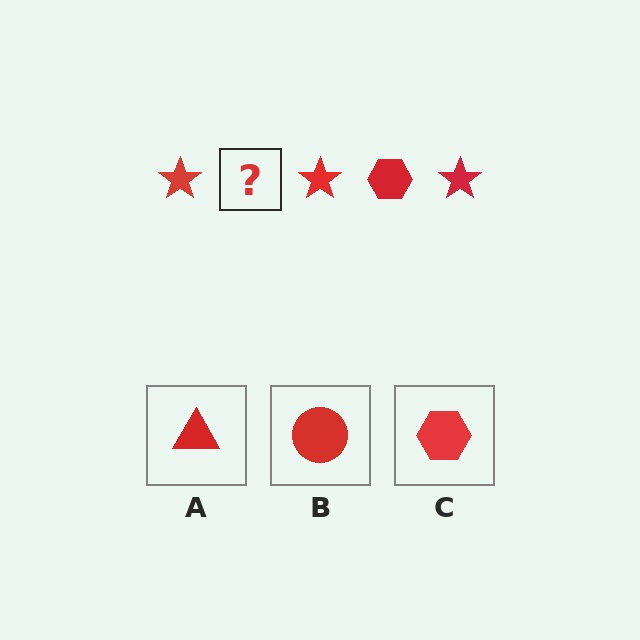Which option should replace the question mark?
Option C.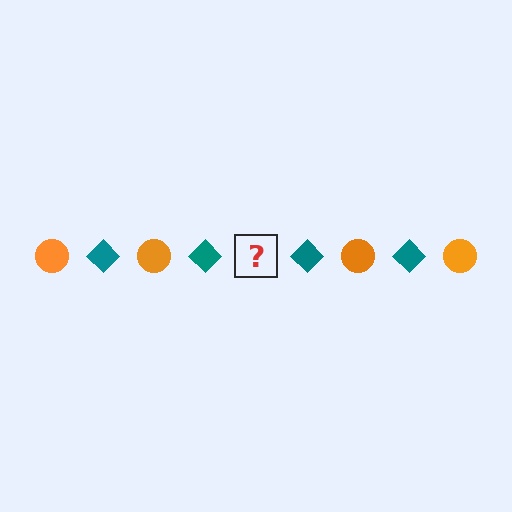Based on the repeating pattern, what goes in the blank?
The blank should be an orange circle.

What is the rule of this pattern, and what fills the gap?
The rule is that the pattern alternates between orange circle and teal diamond. The gap should be filled with an orange circle.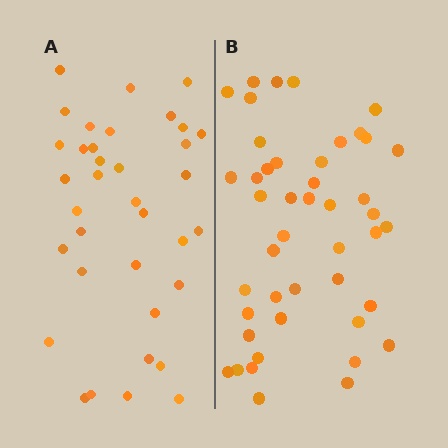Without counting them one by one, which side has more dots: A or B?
Region B (the right region) has more dots.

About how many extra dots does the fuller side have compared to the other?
Region B has roughly 8 or so more dots than region A.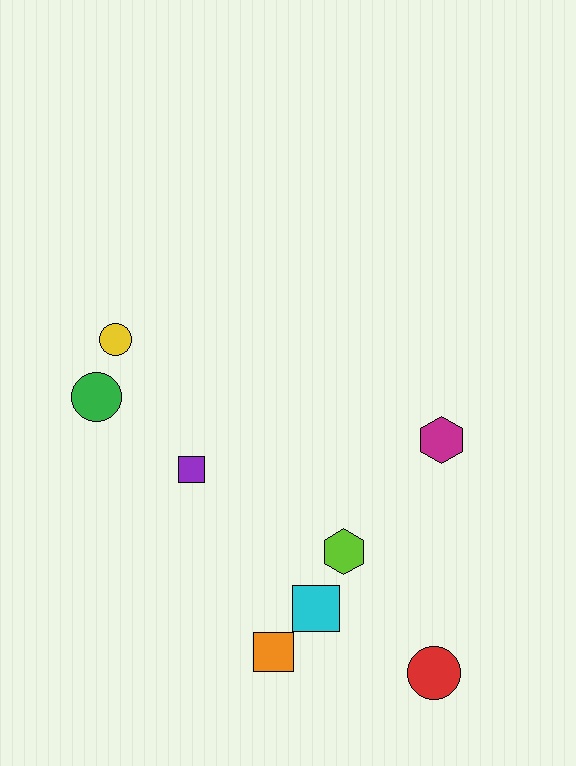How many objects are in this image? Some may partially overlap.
There are 8 objects.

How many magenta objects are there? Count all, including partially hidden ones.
There is 1 magenta object.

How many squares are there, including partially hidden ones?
There are 3 squares.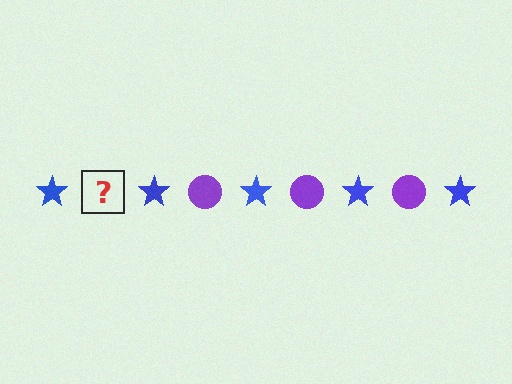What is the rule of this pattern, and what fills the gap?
The rule is that the pattern alternates between blue star and purple circle. The gap should be filled with a purple circle.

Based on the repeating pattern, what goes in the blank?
The blank should be a purple circle.